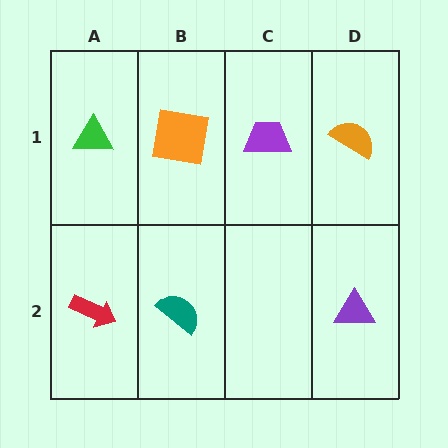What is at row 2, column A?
A red arrow.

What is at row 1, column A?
A green triangle.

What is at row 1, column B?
An orange square.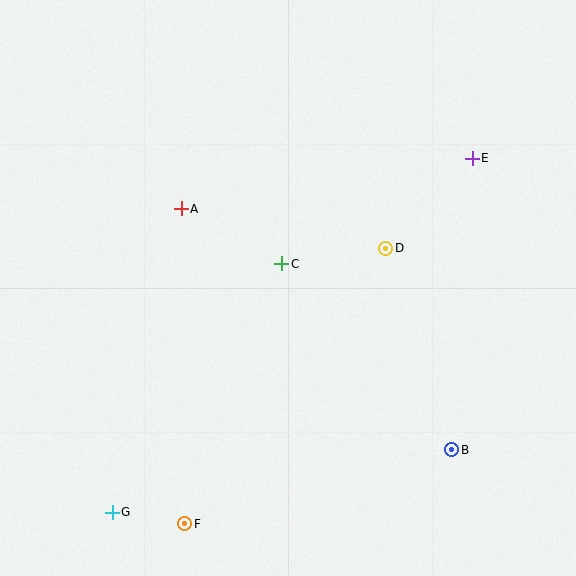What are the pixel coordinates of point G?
Point G is at (112, 512).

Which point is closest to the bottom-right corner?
Point B is closest to the bottom-right corner.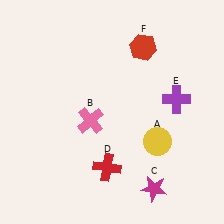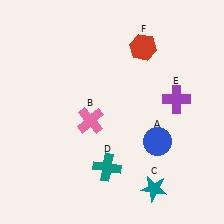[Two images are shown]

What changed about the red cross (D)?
In Image 1, D is red. In Image 2, it changed to teal.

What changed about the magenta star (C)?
In Image 1, C is magenta. In Image 2, it changed to teal.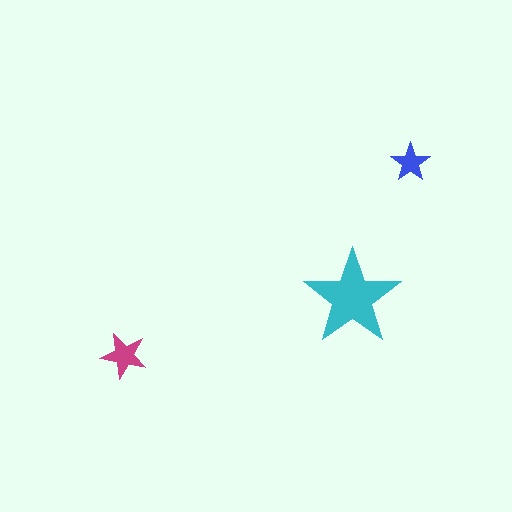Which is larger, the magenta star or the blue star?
The magenta one.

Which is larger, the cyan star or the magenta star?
The cyan one.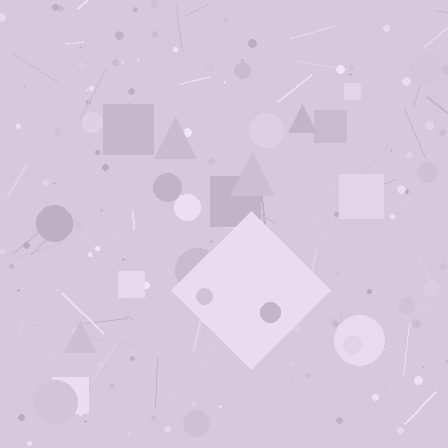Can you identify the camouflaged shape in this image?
The camouflaged shape is a diamond.